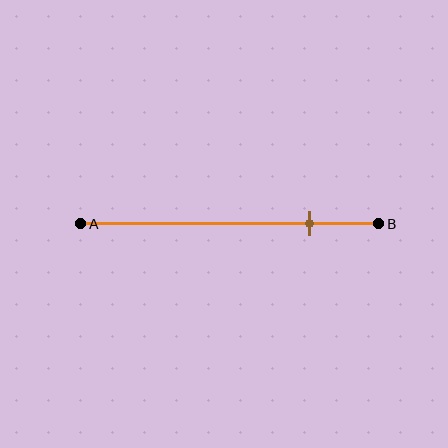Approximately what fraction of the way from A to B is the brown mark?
The brown mark is approximately 75% of the way from A to B.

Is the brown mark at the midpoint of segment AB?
No, the mark is at about 75% from A, not at the 50% midpoint.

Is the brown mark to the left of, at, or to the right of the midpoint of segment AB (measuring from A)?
The brown mark is to the right of the midpoint of segment AB.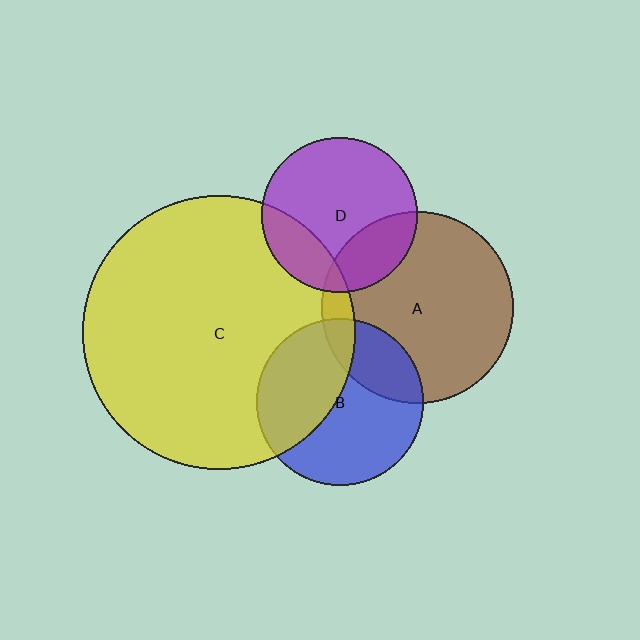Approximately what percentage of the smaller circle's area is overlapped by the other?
Approximately 25%.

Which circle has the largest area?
Circle C (yellow).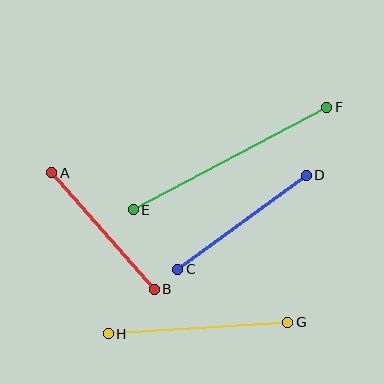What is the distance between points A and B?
The distance is approximately 155 pixels.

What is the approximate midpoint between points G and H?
The midpoint is at approximately (198, 328) pixels.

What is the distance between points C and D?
The distance is approximately 159 pixels.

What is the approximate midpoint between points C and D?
The midpoint is at approximately (242, 222) pixels.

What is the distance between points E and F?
The distance is approximately 219 pixels.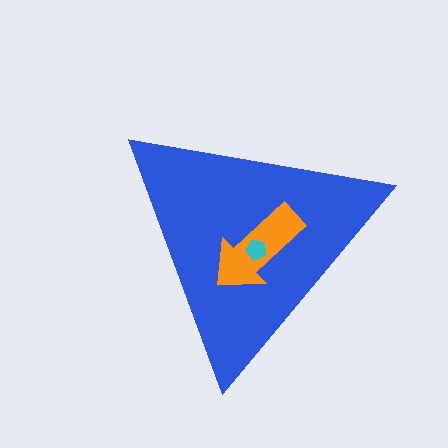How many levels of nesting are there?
3.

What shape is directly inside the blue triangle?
The orange arrow.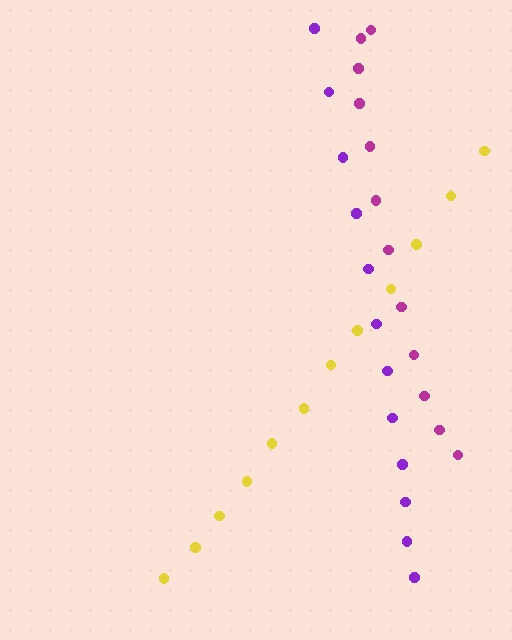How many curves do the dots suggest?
There are 3 distinct paths.